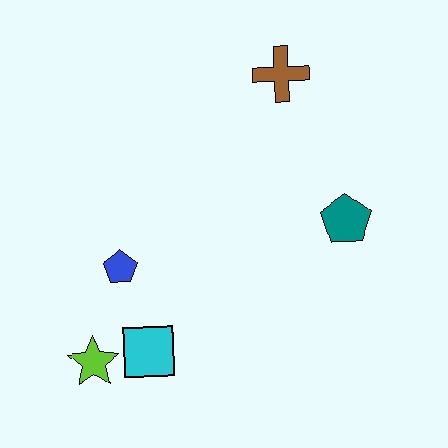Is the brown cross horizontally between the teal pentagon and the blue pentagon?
Yes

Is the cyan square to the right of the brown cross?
No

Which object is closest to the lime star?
The cyan square is closest to the lime star.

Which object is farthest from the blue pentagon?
The brown cross is farthest from the blue pentagon.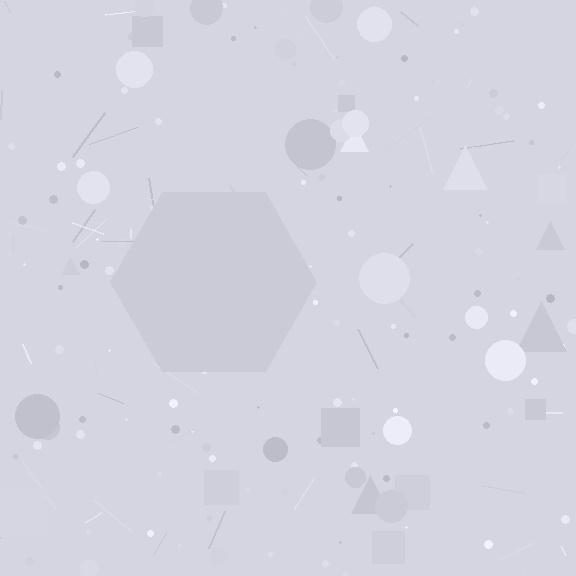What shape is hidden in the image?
A hexagon is hidden in the image.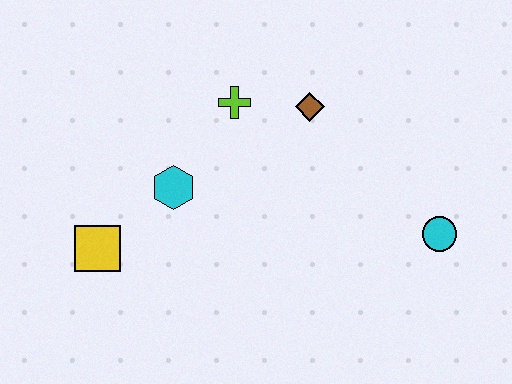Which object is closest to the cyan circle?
The brown diamond is closest to the cyan circle.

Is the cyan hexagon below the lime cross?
Yes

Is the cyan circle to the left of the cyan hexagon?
No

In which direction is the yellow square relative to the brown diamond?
The yellow square is to the left of the brown diamond.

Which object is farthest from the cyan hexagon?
The cyan circle is farthest from the cyan hexagon.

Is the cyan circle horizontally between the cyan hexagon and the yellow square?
No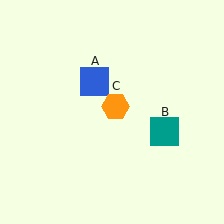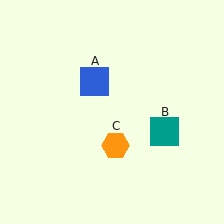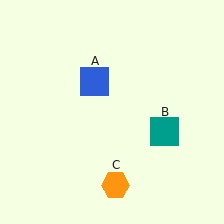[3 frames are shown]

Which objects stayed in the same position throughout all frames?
Blue square (object A) and teal square (object B) remained stationary.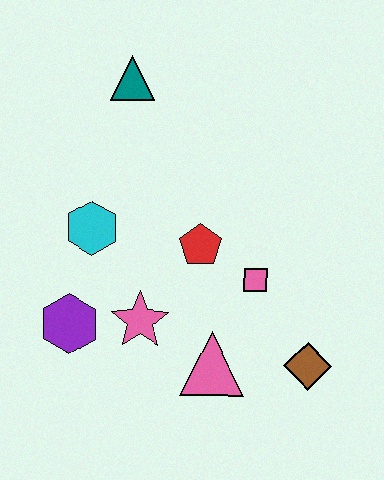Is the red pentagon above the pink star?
Yes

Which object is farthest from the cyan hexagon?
The brown diamond is farthest from the cyan hexagon.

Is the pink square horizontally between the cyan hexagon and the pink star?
No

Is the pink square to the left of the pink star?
No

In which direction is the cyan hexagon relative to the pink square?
The cyan hexagon is to the left of the pink square.